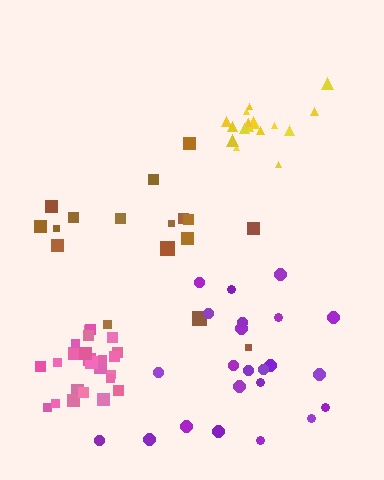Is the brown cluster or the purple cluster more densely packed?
Purple.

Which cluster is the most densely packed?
Pink.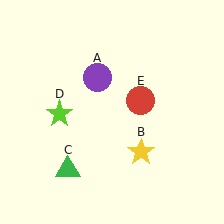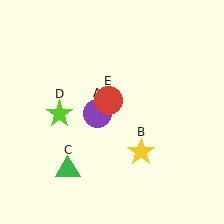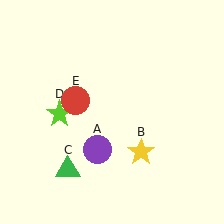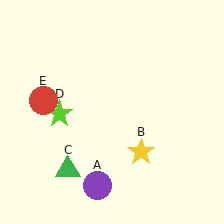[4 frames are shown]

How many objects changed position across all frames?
2 objects changed position: purple circle (object A), red circle (object E).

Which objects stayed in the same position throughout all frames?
Yellow star (object B) and green triangle (object C) and lime star (object D) remained stationary.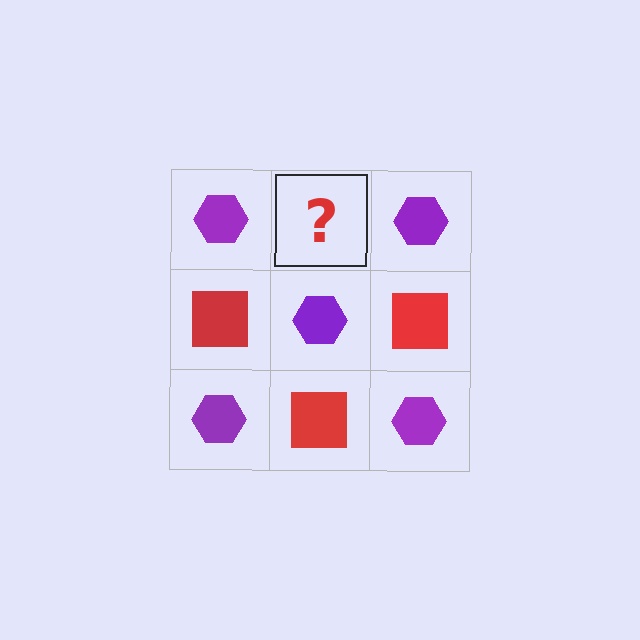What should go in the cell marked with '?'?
The missing cell should contain a red square.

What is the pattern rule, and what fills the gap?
The rule is that it alternates purple hexagon and red square in a checkerboard pattern. The gap should be filled with a red square.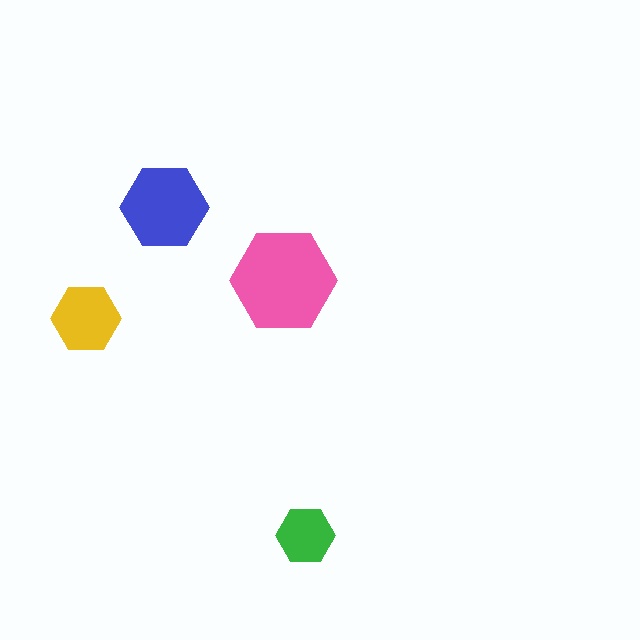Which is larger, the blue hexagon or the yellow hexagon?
The blue one.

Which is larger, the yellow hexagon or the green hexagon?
The yellow one.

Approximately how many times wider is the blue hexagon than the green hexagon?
About 1.5 times wider.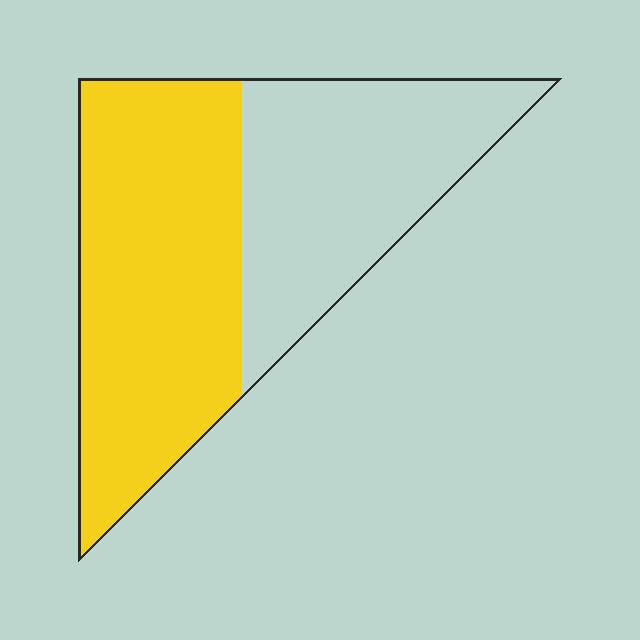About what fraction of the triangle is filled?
About three fifths (3/5).